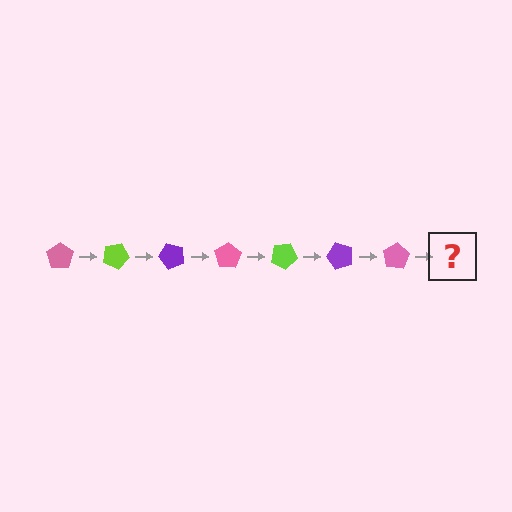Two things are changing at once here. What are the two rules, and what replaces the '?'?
The two rules are that it rotates 25 degrees each step and the color cycles through pink, lime, and purple. The '?' should be a lime pentagon, rotated 175 degrees from the start.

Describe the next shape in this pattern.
It should be a lime pentagon, rotated 175 degrees from the start.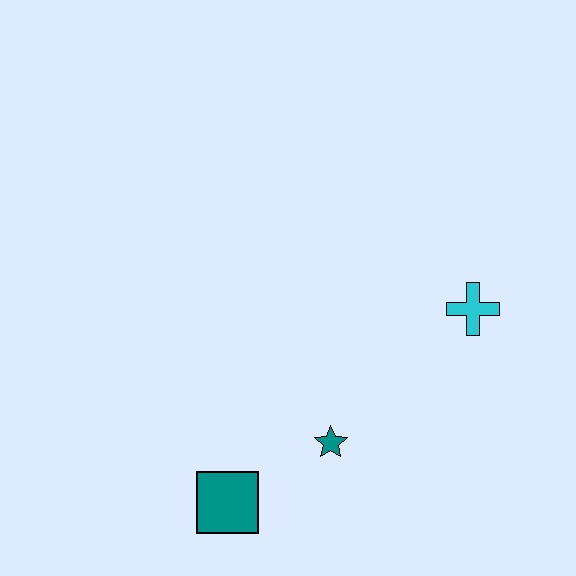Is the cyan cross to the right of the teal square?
Yes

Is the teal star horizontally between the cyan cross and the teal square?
Yes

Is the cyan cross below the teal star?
No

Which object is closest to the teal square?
The teal star is closest to the teal square.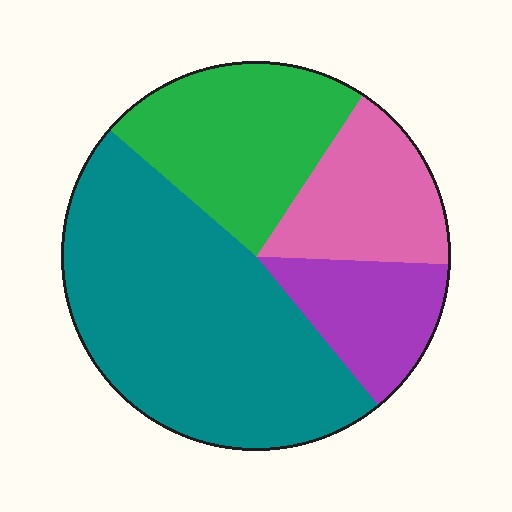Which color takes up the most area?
Teal, at roughly 45%.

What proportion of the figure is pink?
Pink covers 16% of the figure.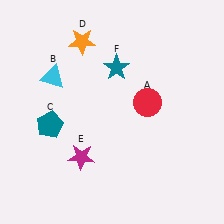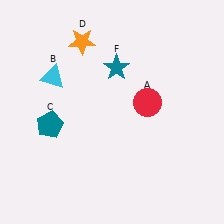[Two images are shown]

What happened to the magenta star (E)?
The magenta star (E) was removed in Image 2. It was in the bottom-left area of Image 1.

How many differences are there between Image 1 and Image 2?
There is 1 difference between the two images.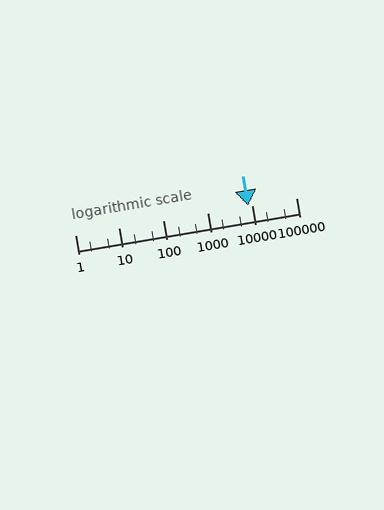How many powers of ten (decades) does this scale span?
The scale spans 5 decades, from 1 to 100000.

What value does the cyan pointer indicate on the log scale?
The pointer indicates approximately 8200.